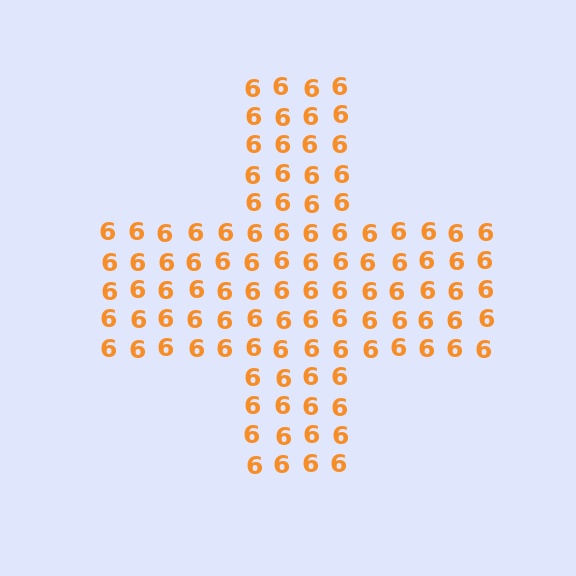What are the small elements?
The small elements are digit 6's.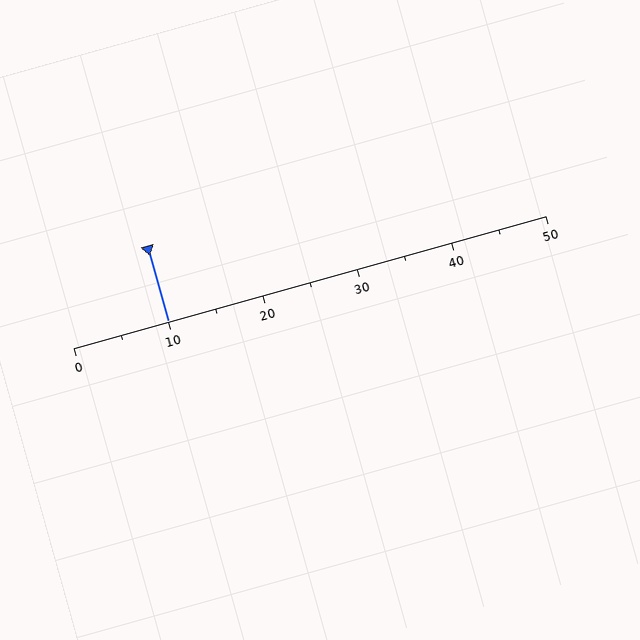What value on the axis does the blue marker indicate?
The marker indicates approximately 10.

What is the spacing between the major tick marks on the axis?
The major ticks are spaced 10 apart.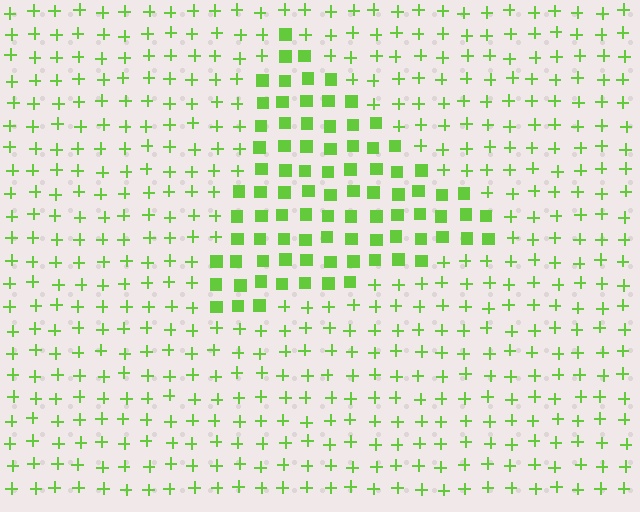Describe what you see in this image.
The image is filled with small lime elements arranged in a uniform grid. A triangle-shaped region contains squares, while the surrounding area contains plus signs. The boundary is defined purely by the change in element shape.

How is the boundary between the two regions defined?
The boundary is defined by a change in element shape: squares inside vs. plus signs outside. All elements share the same color and spacing.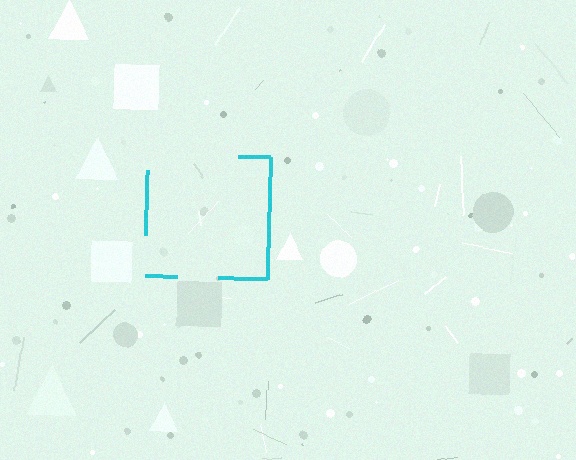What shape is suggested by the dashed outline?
The dashed outline suggests a square.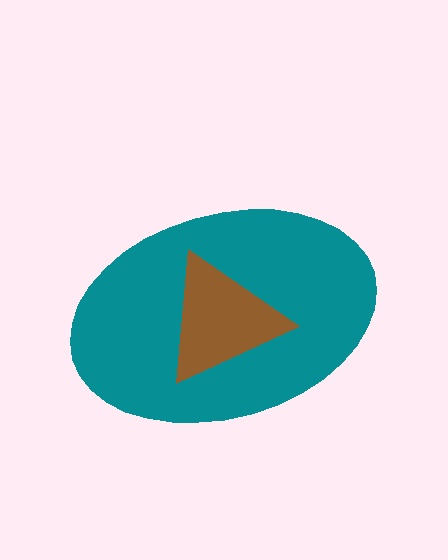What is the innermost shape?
The brown triangle.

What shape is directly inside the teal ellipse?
The brown triangle.